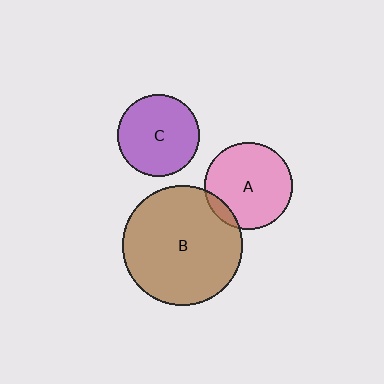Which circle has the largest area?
Circle B (brown).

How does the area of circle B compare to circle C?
Approximately 2.2 times.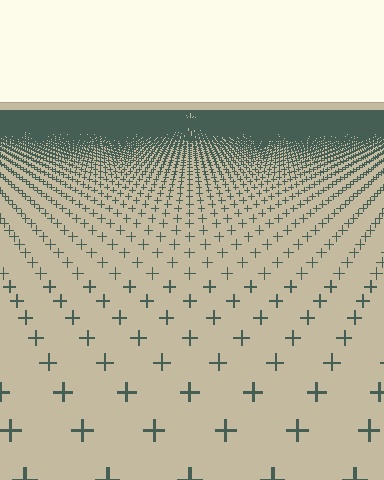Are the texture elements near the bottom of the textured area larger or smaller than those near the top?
Larger. Near the bottom, elements are closer to the viewer and appear at a bigger on-screen size.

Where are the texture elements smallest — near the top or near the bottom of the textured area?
Near the top.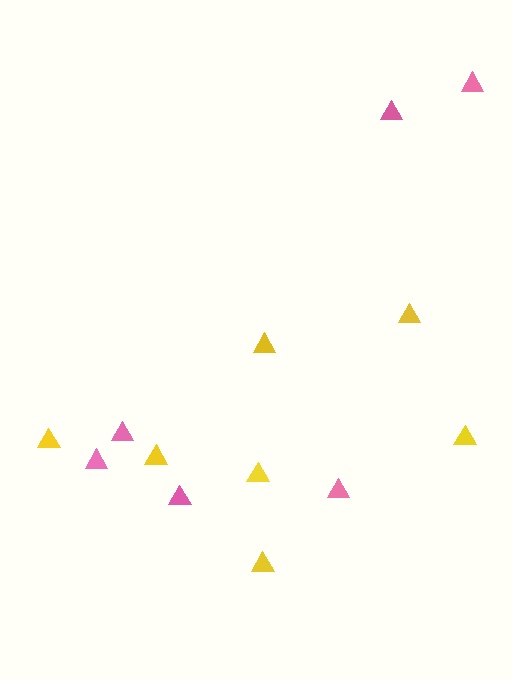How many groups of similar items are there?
There are 2 groups: one group of yellow triangles (7) and one group of pink triangles (6).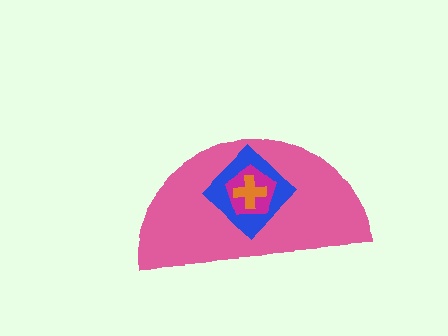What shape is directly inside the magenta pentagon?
The orange cross.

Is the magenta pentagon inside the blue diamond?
Yes.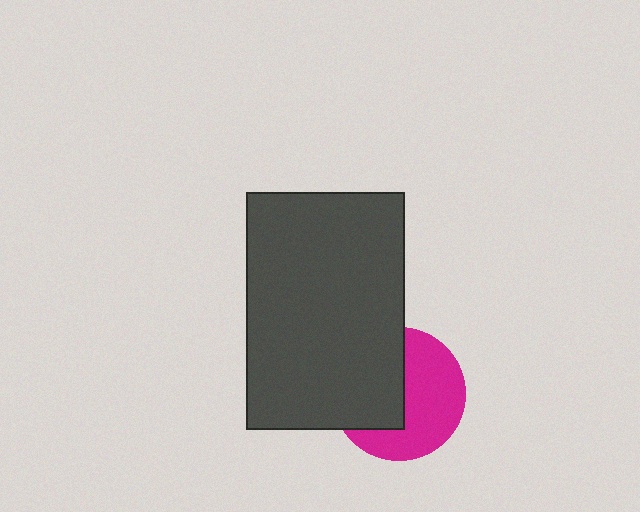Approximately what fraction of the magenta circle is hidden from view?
Roughly 46% of the magenta circle is hidden behind the dark gray rectangle.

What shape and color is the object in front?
The object in front is a dark gray rectangle.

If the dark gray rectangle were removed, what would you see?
You would see the complete magenta circle.